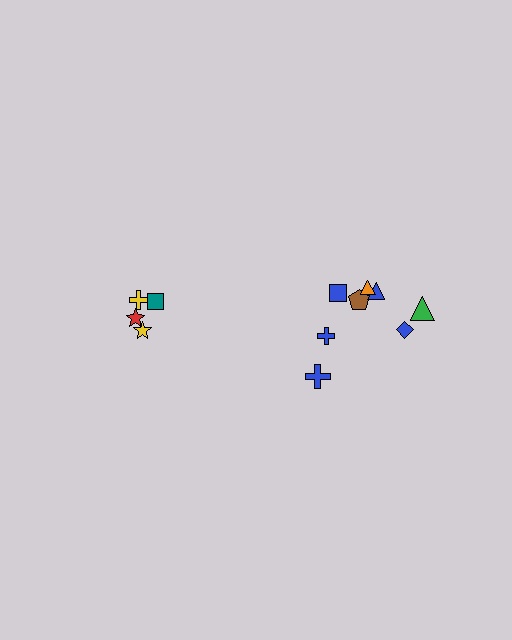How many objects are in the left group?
There are 4 objects.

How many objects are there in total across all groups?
There are 12 objects.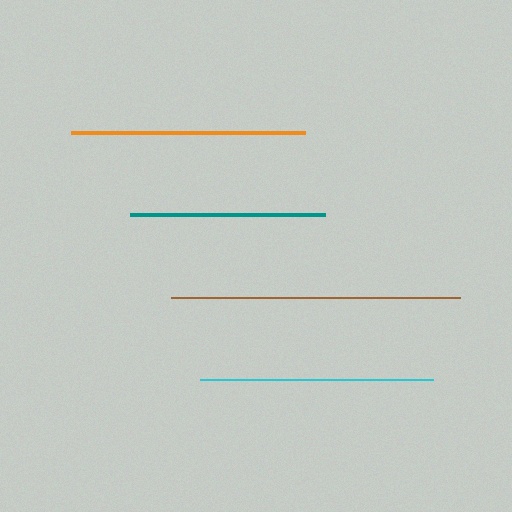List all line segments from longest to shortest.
From longest to shortest: brown, orange, cyan, teal.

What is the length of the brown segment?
The brown segment is approximately 289 pixels long.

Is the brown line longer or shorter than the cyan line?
The brown line is longer than the cyan line.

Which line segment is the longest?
The brown line is the longest at approximately 289 pixels.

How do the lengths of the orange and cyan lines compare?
The orange and cyan lines are approximately the same length.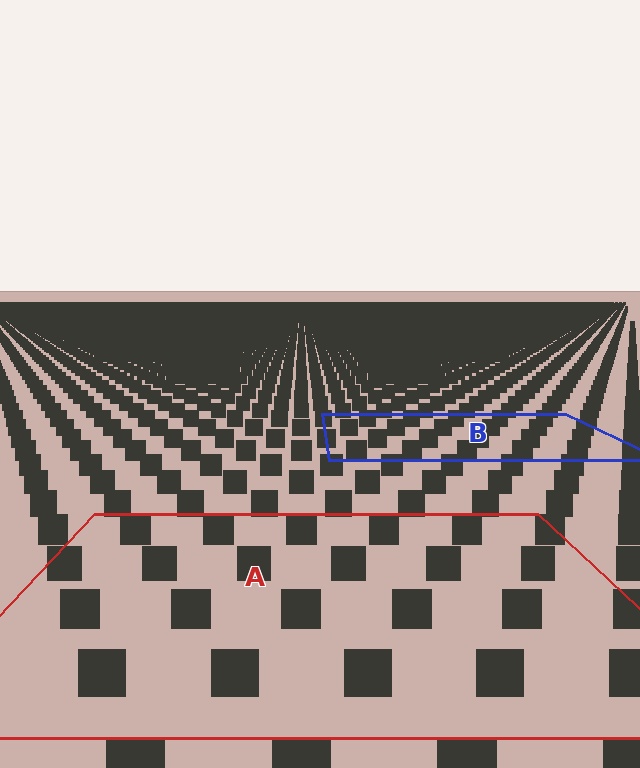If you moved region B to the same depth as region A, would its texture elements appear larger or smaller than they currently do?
They would appear larger. At a closer depth, the same texture elements are projected at a bigger on-screen size.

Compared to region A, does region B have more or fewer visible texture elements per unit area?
Region B has more texture elements per unit area — they are packed more densely because it is farther away.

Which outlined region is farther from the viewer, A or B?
Region B is farther from the viewer — the texture elements inside it appear smaller and more densely packed.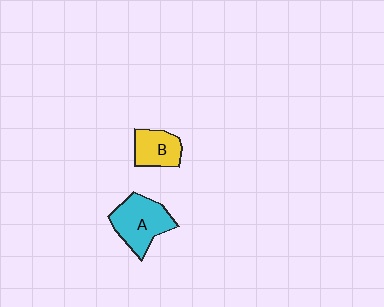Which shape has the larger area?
Shape A (cyan).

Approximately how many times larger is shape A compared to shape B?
Approximately 1.5 times.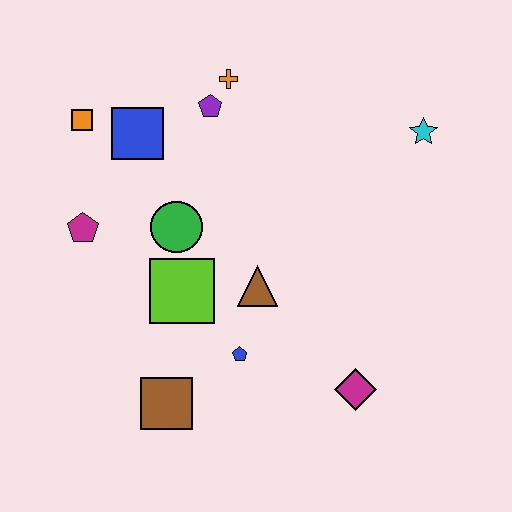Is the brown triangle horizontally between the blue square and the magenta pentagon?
No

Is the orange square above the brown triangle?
Yes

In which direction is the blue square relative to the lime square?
The blue square is above the lime square.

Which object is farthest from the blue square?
The magenta diamond is farthest from the blue square.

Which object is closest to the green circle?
The lime square is closest to the green circle.